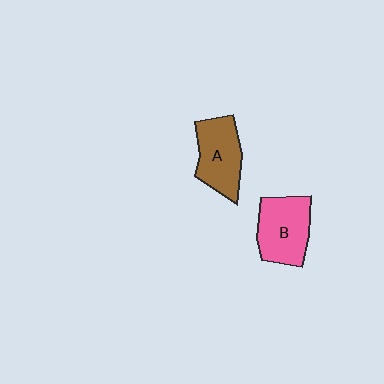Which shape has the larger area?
Shape B (pink).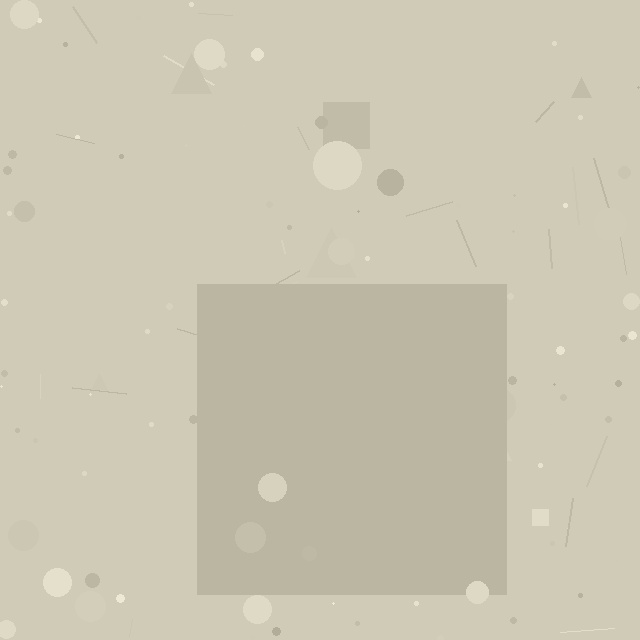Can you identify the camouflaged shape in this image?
The camouflaged shape is a square.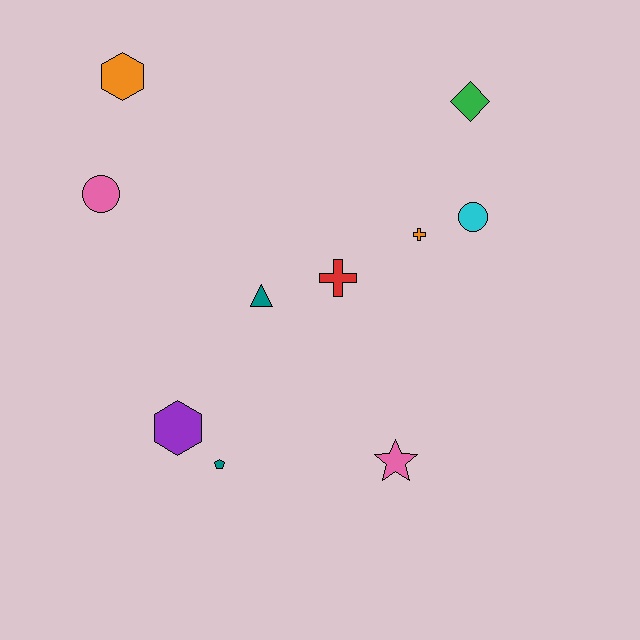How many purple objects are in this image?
There is 1 purple object.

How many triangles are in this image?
There is 1 triangle.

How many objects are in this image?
There are 10 objects.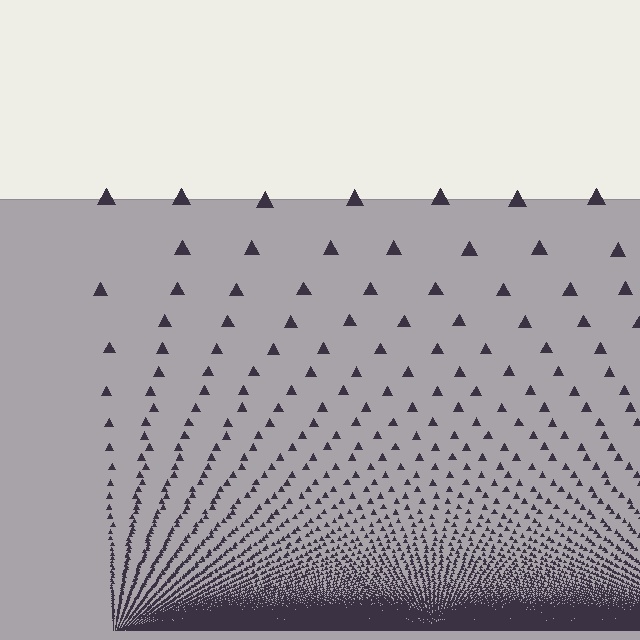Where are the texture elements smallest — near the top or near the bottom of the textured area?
Near the bottom.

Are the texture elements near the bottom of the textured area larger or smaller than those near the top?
Smaller. The gradient is inverted — elements near the bottom are smaller and denser.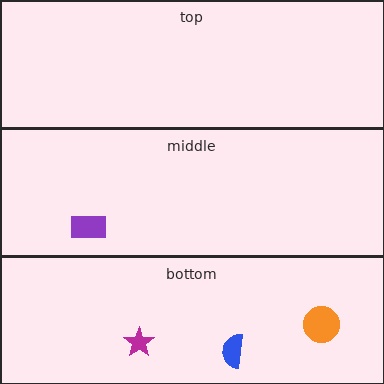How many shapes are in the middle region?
1.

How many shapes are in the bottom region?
3.